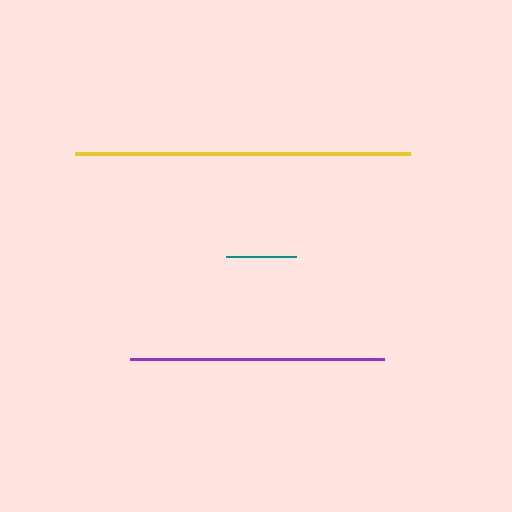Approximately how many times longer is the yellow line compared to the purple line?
The yellow line is approximately 1.3 times the length of the purple line.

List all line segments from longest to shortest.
From longest to shortest: yellow, purple, teal.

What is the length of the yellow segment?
The yellow segment is approximately 336 pixels long.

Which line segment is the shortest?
The teal line is the shortest at approximately 70 pixels.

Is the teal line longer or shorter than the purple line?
The purple line is longer than the teal line.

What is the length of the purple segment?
The purple segment is approximately 254 pixels long.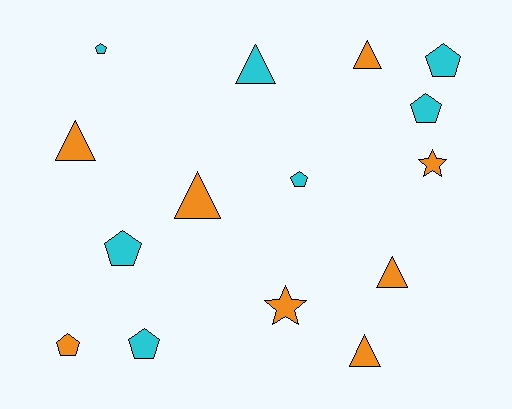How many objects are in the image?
There are 15 objects.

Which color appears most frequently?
Orange, with 8 objects.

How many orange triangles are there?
There are 5 orange triangles.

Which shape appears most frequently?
Pentagon, with 7 objects.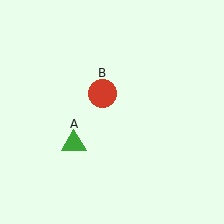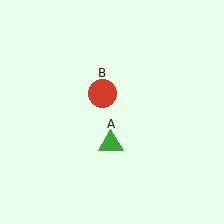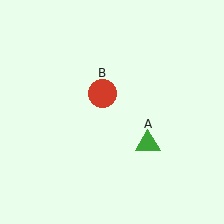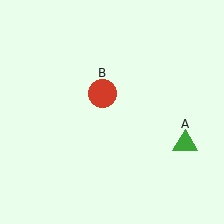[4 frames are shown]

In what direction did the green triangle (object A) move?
The green triangle (object A) moved right.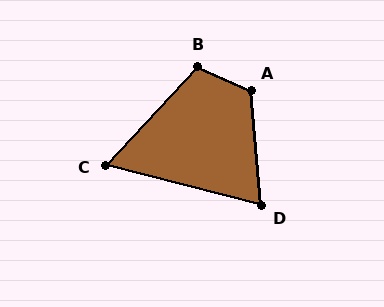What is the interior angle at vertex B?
Approximately 109 degrees (obtuse).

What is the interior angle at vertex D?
Approximately 71 degrees (acute).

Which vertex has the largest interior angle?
A, at approximately 118 degrees.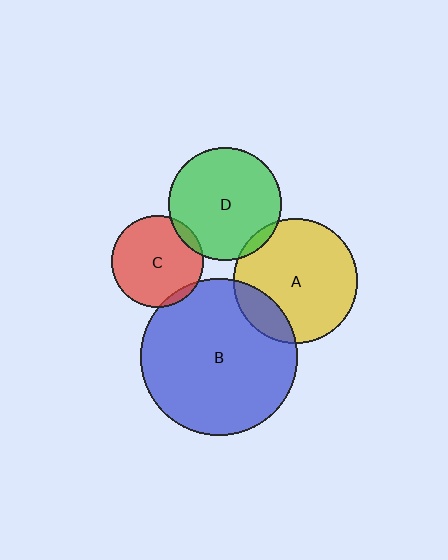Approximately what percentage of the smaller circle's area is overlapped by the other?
Approximately 5%.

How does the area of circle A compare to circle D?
Approximately 1.2 times.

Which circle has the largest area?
Circle B (blue).